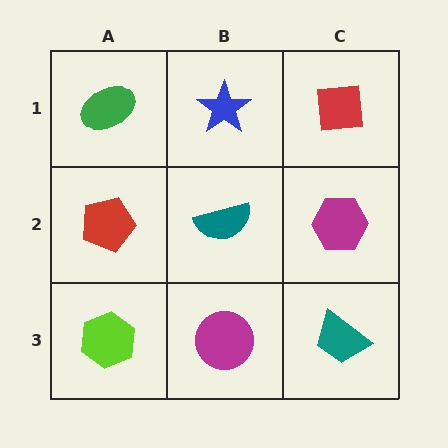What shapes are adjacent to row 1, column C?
A magenta hexagon (row 2, column C), a blue star (row 1, column B).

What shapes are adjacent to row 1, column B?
A teal semicircle (row 2, column B), a green ellipse (row 1, column A), a red square (row 1, column C).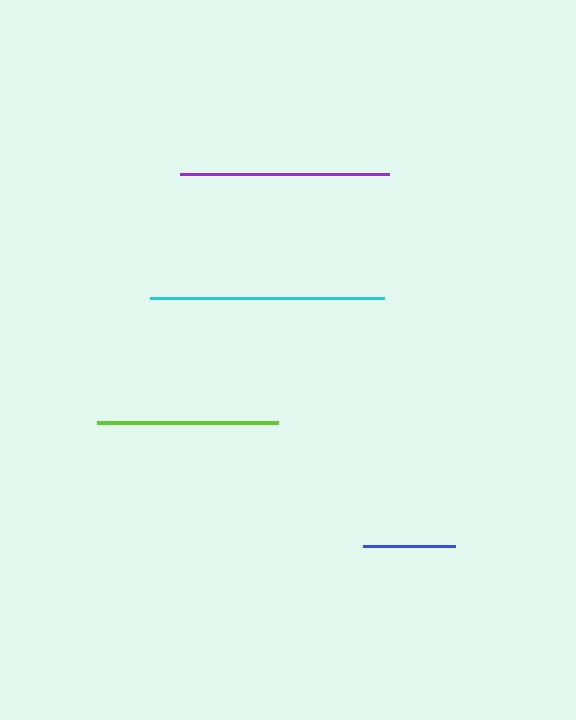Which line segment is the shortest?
The blue line is the shortest at approximately 91 pixels.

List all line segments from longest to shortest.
From longest to shortest: cyan, purple, lime, blue.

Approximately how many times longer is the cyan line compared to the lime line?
The cyan line is approximately 1.3 times the length of the lime line.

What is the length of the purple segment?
The purple segment is approximately 208 pixels long.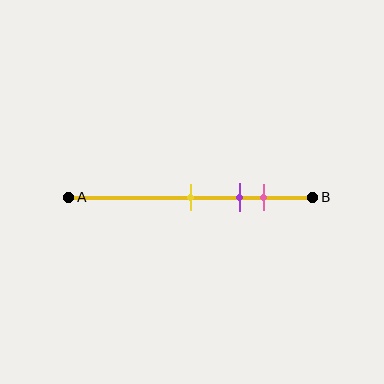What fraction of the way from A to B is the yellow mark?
The yellow mark is approximately 50% (0.5) of the way from A to B.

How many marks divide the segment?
There are 3 marks dividing the segment.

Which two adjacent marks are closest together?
The purple and pink marks are the closest adjacent pair.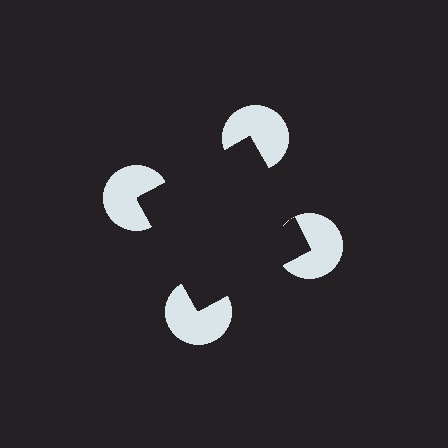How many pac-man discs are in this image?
There are 4 — one at each vertex of the illusory square.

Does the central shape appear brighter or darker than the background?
It typically appears slightly darker than the background, even though no actual brightness change is drawn.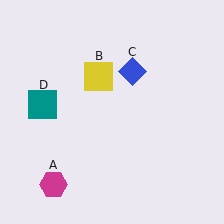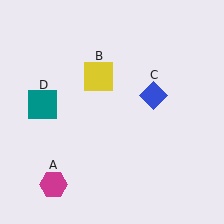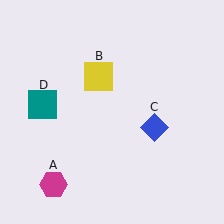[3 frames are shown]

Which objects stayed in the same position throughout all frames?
Magenta hexagon (object A) and yellow square (object B) and teal square (object D) remained stationary.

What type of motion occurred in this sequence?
The blue diamond (object C) rotated clockwise around the center of the scene.